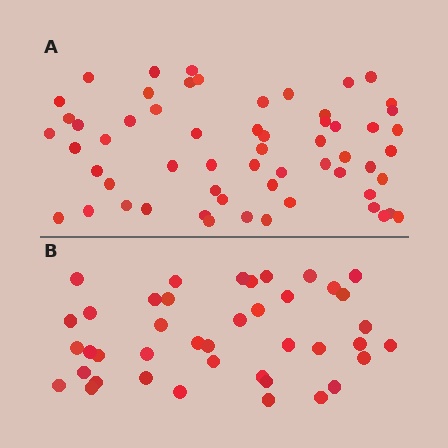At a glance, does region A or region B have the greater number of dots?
Region A (the top region) has more dots.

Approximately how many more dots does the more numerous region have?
Region A has approximately 20 more dots than region B.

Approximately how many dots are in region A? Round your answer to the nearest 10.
About 60 dots. (The exact count is 59, which rounds to 60.)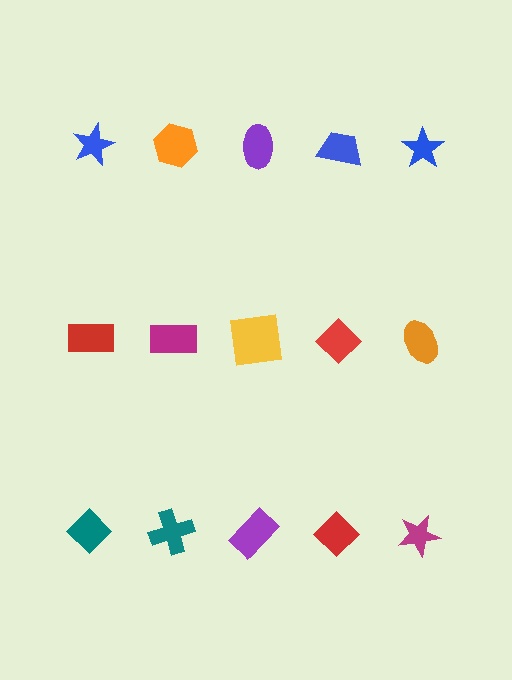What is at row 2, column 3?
A yellow square.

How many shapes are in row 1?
5 shapes.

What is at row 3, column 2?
A teal cross.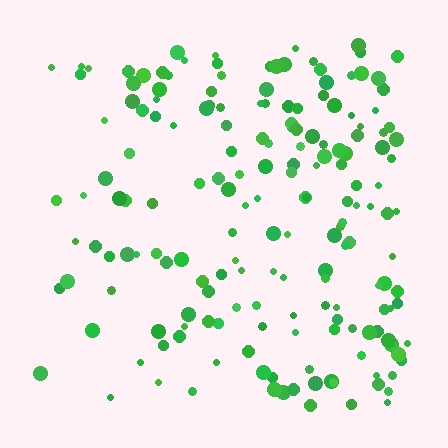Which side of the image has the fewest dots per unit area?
The left.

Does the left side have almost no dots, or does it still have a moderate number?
Still a moderate number, just noticeably fewer than the right.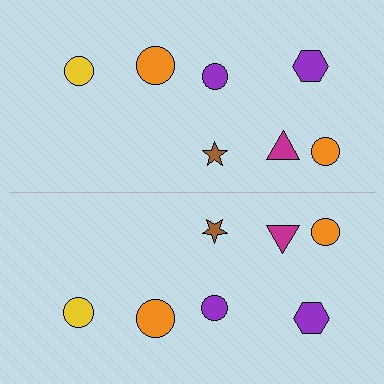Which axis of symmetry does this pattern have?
The pattern has a horizontal axis of symmetry running through the center of the image.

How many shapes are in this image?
There are 14 shapes in this image.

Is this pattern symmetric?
Yes, this pattern has bilateral (reflection) symmetry.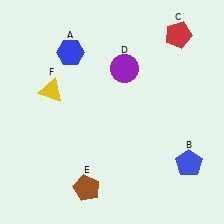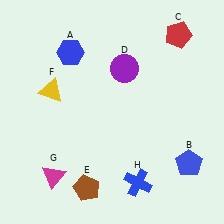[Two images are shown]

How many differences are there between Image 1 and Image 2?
There are 2 differences between the two images.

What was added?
A magenta triangle (G), a blue cross (H) were added in Image 2.